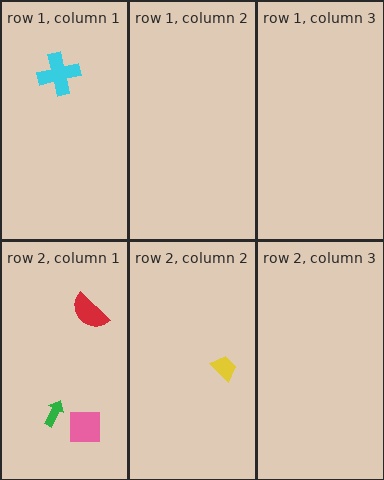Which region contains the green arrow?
The row 2, column 1 region.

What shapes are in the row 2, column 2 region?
The yellow trapezoid.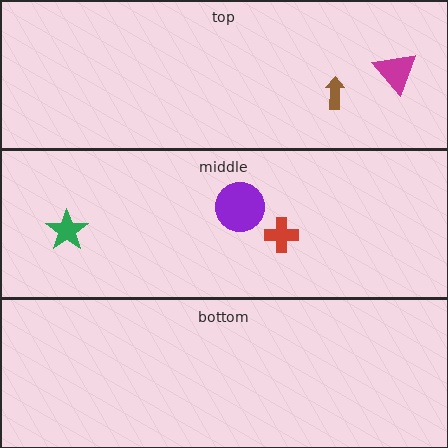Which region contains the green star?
The middle region.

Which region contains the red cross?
The middle region.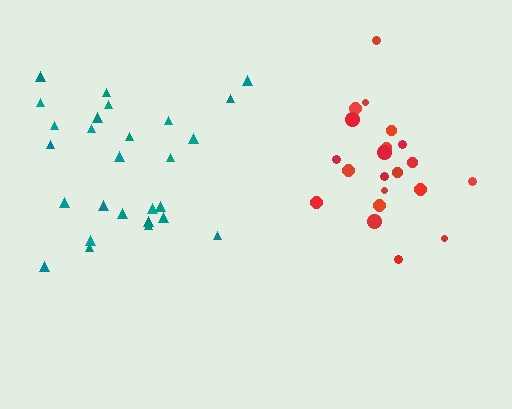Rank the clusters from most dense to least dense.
red, teal.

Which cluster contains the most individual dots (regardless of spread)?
Teal (27).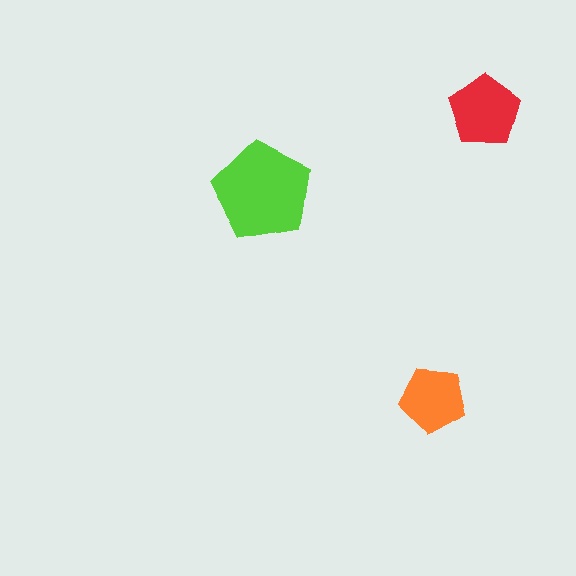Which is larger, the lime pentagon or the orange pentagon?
The lime one.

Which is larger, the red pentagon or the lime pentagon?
The lime one.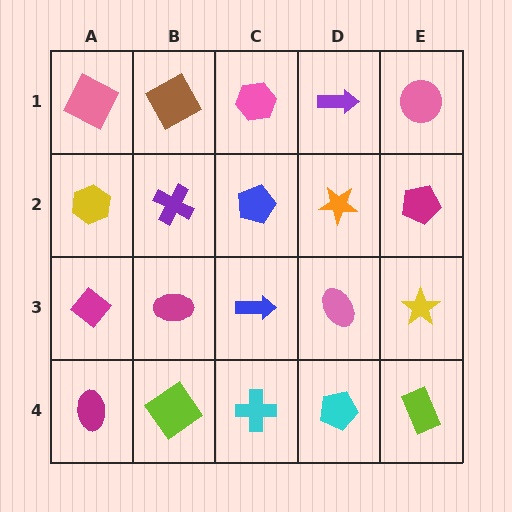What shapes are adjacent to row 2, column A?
A pink square (row 1, column A), a magenta diamond (row 3, column A), a purple cross (row 2, column B).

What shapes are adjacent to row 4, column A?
A magenta diamond (row 3, column A), a lime diamond (row 4, column B).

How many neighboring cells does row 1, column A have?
2.